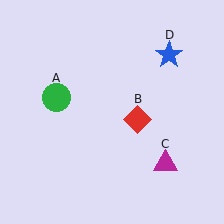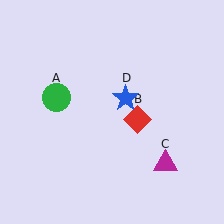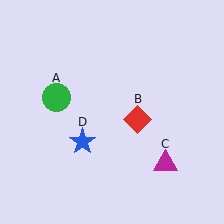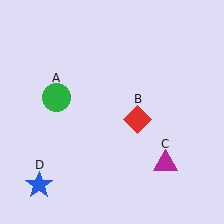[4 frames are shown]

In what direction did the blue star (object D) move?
The blue star (object D) moved down and to the left.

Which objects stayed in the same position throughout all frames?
Green circle (object A) and red diamond (object B) and magenta triangle (object C) remained stationary.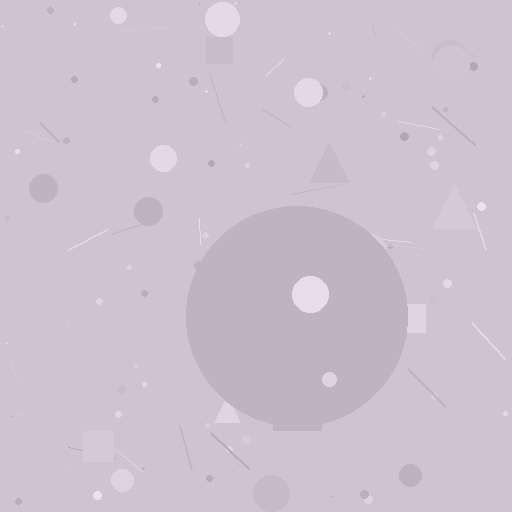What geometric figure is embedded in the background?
A circle is embedded in the background.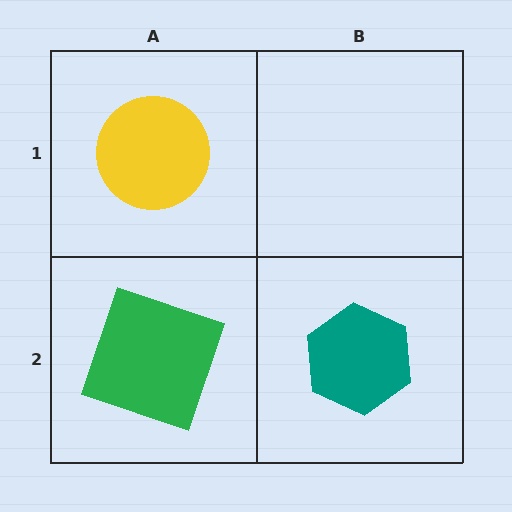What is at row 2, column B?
A teal hexagon.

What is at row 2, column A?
A green square.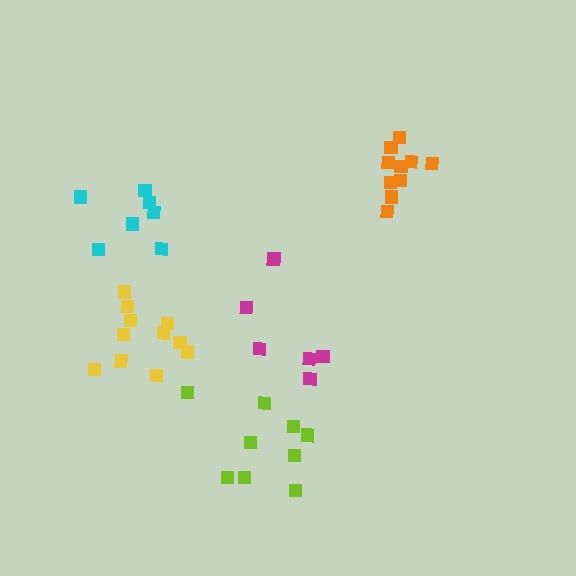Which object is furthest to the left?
The cyan cluster is leftmost.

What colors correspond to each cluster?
The clusters are colored: lime, cyan, orange, yellow, magenta.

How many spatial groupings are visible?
There are 5 spatial groupings.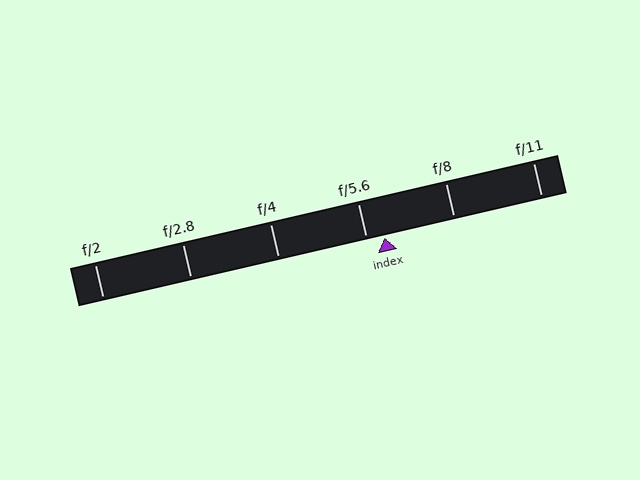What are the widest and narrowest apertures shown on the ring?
The widest aperture shown is f/2 and the narrowest is f/11.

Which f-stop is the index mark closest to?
The index mark is closest to f/5.6.